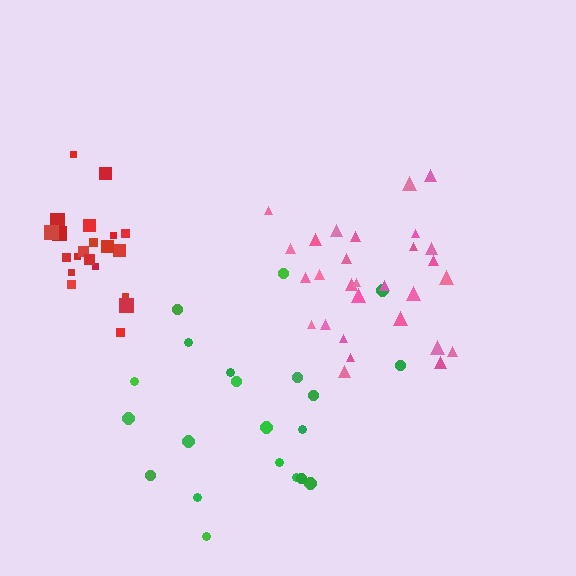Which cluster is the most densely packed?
Red.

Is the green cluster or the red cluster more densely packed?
Red.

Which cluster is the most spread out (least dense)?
Green.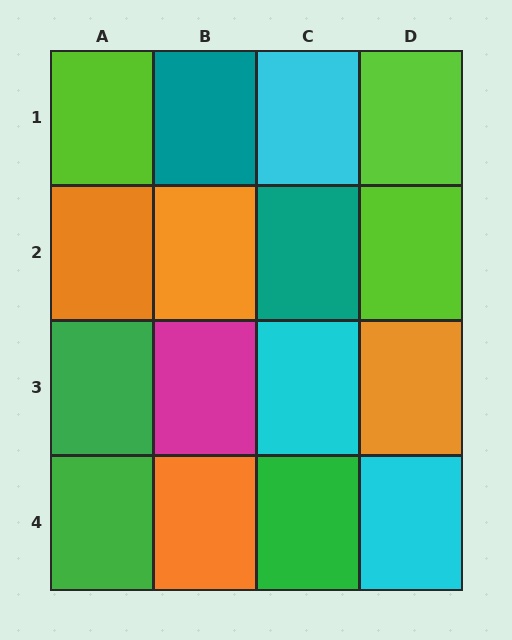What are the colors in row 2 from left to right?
Orange, orange, teal, lime.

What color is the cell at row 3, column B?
Magenta.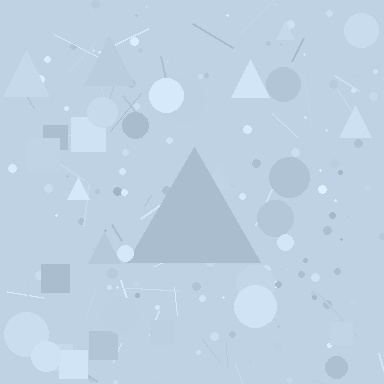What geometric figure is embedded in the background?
A triangle is embedded in the background.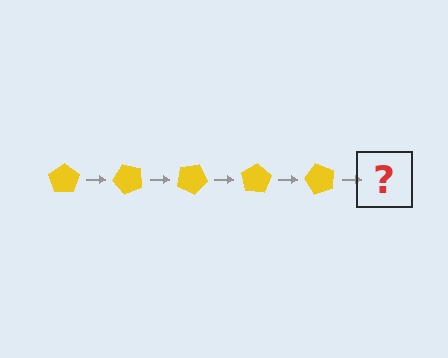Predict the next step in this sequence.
The next step is a yellow pentagon rotated 250 degrees.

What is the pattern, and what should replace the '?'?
The pattern is that the pentagon rotates 50 degrees each step. The '?' should be a yellow pentagon rotated 250 degrees.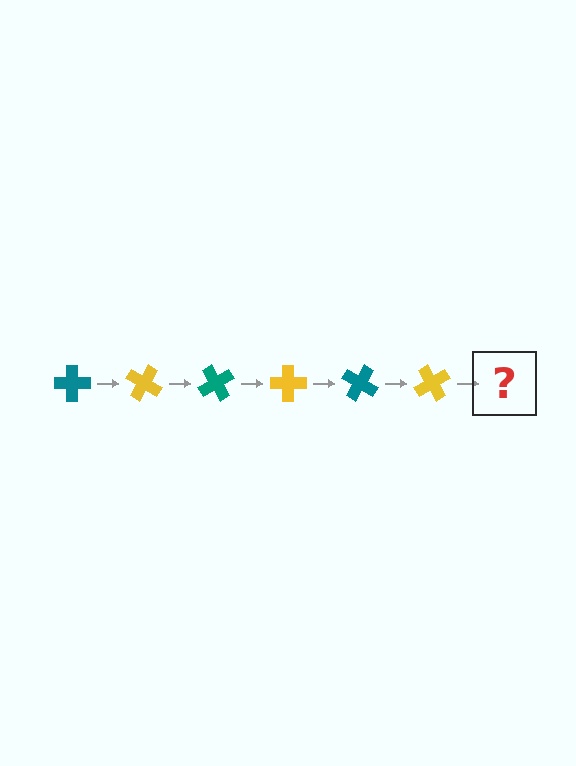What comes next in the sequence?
The next element should be a teal cross, rotated 180 degrees from the start.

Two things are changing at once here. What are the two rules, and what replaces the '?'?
The two rules are that it rotates 30 degrees each step and the color cycles through teal and yellow. The '?' should be a teal cross, rotated 180 degrees from the start.